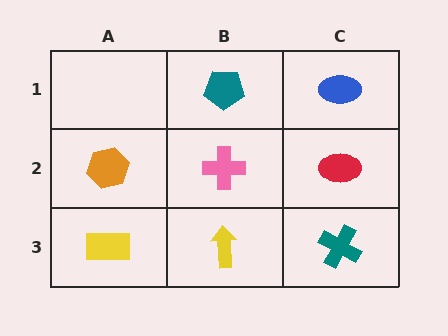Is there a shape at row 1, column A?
No, that cell is empty.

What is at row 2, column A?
An orange hexagon.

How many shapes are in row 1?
2 shapes.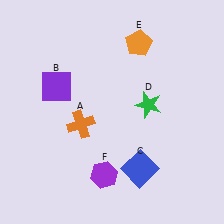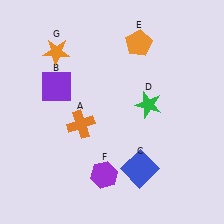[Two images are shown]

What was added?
An orange star (G) was added in Image 2.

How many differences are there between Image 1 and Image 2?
There is 1 difference between the two images.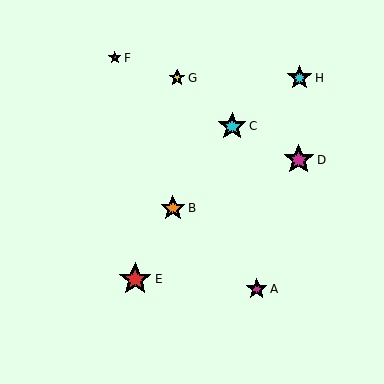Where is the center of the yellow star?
The center of the yellow star is at (177, 78).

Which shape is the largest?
The red star (labeled E) is the largest.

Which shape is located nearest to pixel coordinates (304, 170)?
The magenta star (labeled D) at (299, 160) is nearest to that location.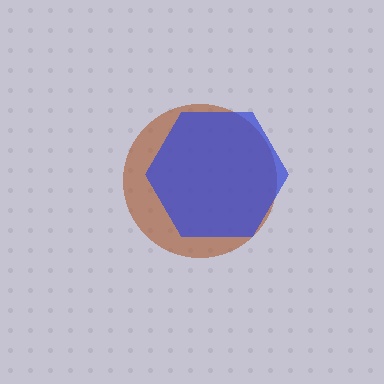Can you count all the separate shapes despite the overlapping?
Yes, there are 2 separate shapes.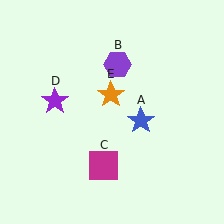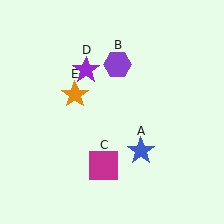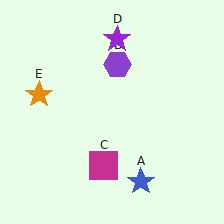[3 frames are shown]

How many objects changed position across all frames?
3 objects changed position: blue star (object A), purple star (object D), orange star (object E).